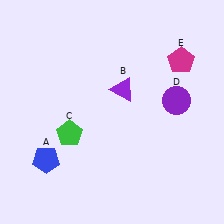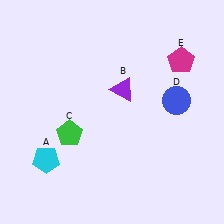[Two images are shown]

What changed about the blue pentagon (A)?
In Image 1, A is blue. In Image 2, it changed to cyan.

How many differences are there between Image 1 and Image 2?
There are 2 differences between the two images.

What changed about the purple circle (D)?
In Image 1, D is purple. In Image 2, it changed to blue.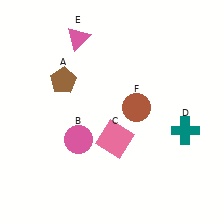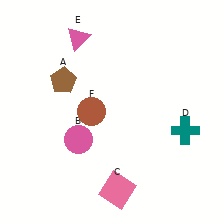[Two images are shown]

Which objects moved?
The objects that moved are: the pink square (C), the brown circle (F).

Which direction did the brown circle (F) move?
The brown circle (F) moved left.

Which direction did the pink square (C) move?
The pink square (C) moved down.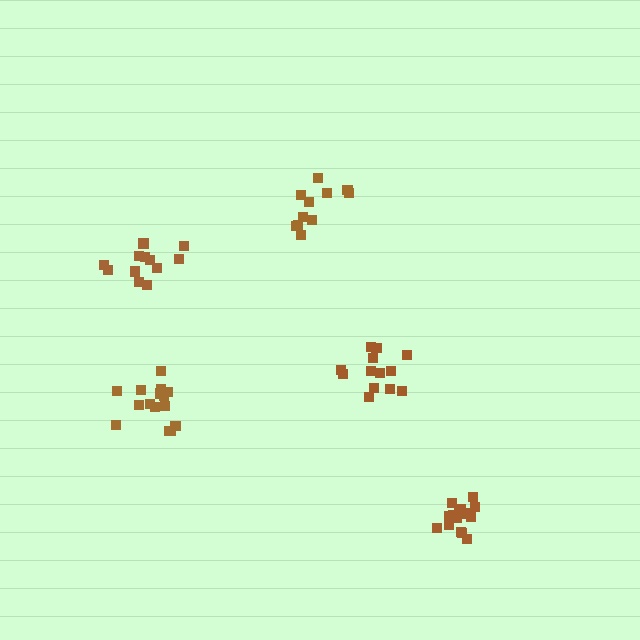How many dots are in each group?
Group 1: 13 dots, Group 2: 16 dots, Group 3: 11 dots, Group 4: 16 dots, Group 5: 12 dots (68 total).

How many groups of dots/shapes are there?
There are 5 groups.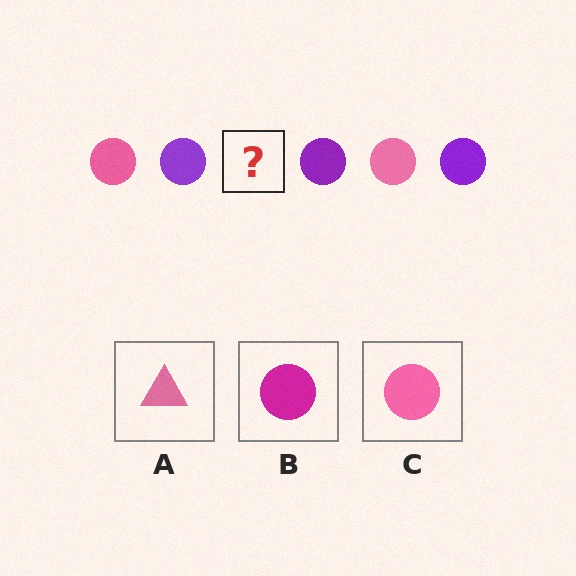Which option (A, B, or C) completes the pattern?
C.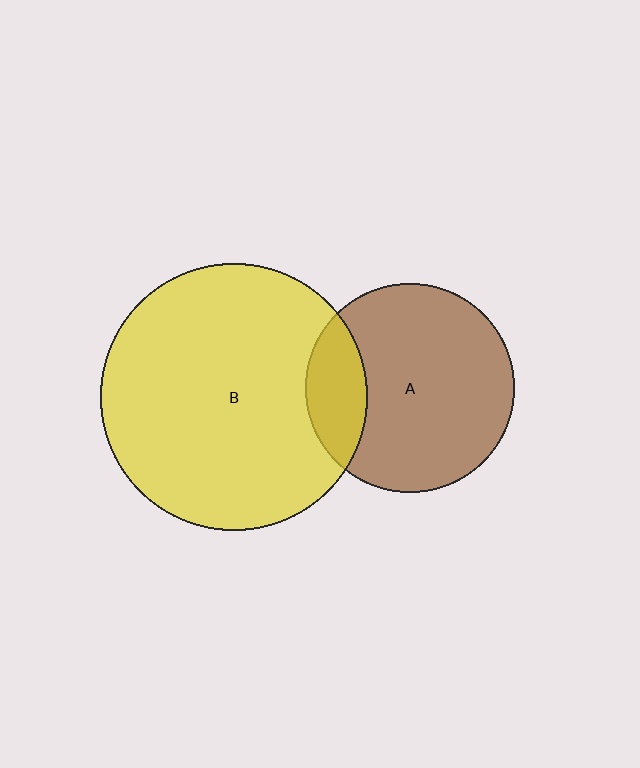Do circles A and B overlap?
Yes.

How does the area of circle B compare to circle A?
Approximately 1.6 times.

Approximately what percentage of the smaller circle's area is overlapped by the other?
Approximately 20%.